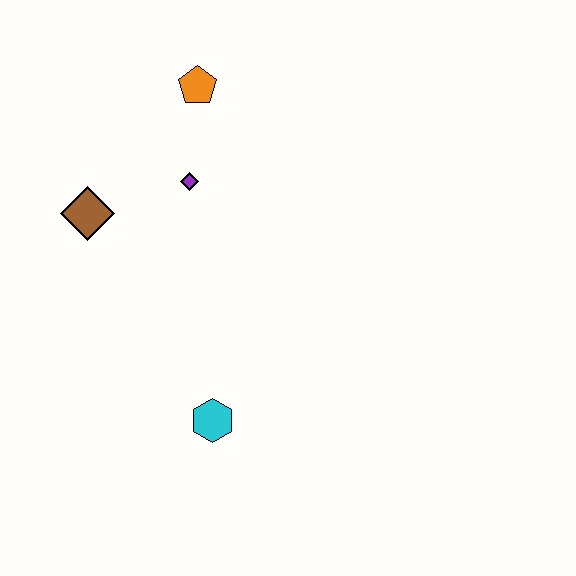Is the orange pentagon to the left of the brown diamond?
No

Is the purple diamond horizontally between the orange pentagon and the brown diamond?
Yes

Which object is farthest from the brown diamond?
The cyan hexagon is farthest from the brown diamond.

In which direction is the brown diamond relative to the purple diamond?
The brown diamond is to the left of the purple diamond.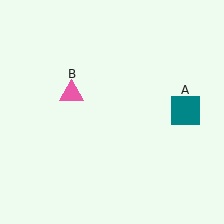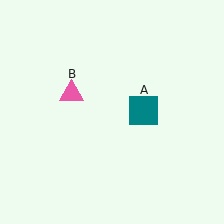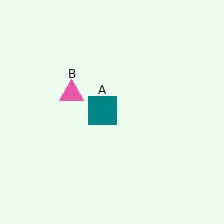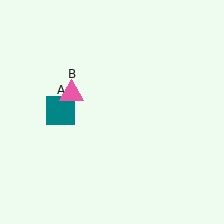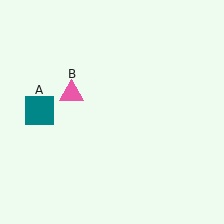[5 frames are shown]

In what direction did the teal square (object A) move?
The teal square (object A) moved left.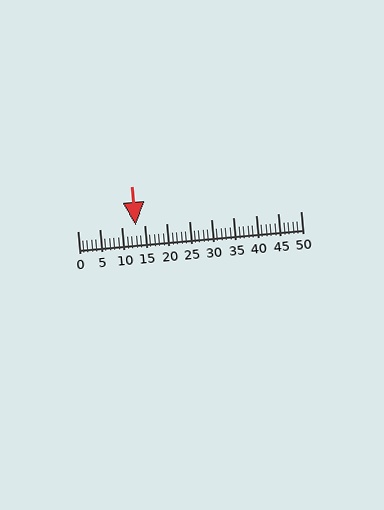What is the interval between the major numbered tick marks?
The major tick marks are spaced 5 units apart.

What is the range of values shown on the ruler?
The ruler shows values from 0 to 50.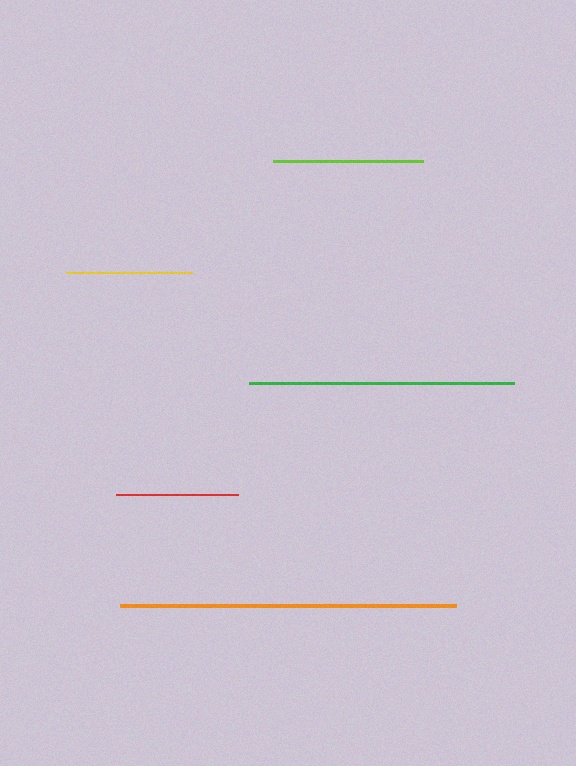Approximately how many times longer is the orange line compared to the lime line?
The orange line is approximately 2.2 times the length of the lime line.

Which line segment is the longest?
The orange line is the longest at approximately 336 pixels.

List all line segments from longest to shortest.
From longest to shortest: orange, green, lime, yellow, red.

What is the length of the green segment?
The green segment is approximately 265 pixels long.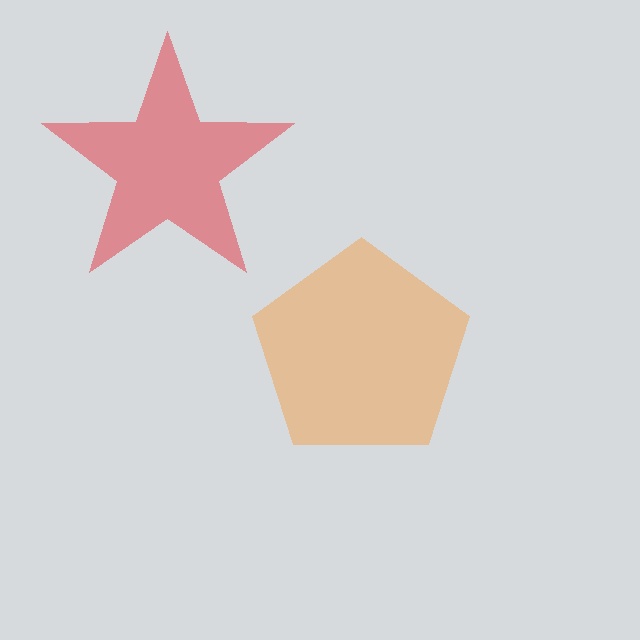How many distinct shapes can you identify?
There are 2 distinct shapes: a red star, an orange pentagon.